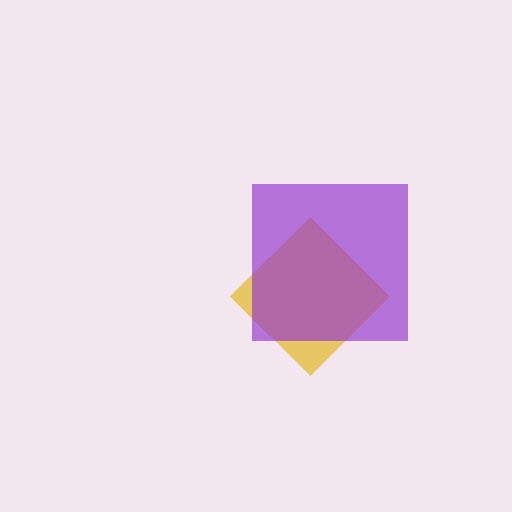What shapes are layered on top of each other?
The layered shapes are: a yellow diamond, a purple square.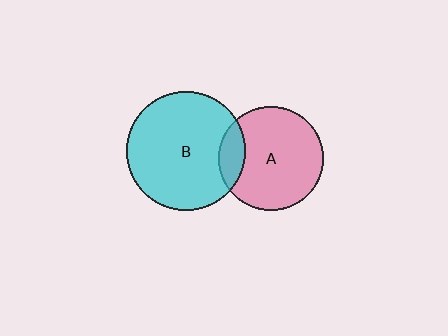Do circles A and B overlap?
Yes.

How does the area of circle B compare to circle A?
Approximately 1.3 times.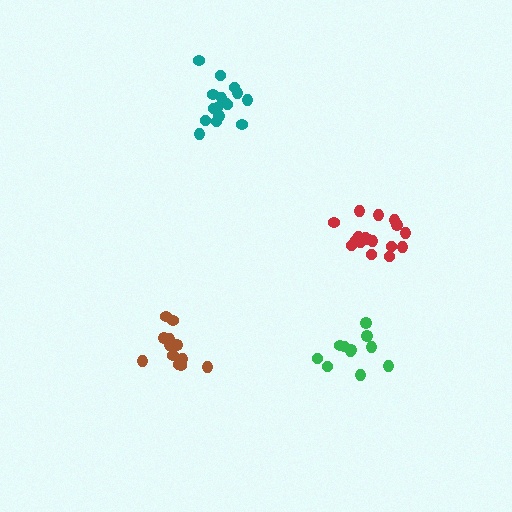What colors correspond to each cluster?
The clusters are colored: red, green, teal, brown.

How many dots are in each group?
Group 1: 17 dots, Group 2: 11 dots, Group 3: 16 dots, Group 4: 12 dots (56 total).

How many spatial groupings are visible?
There are 4 spatial groupings.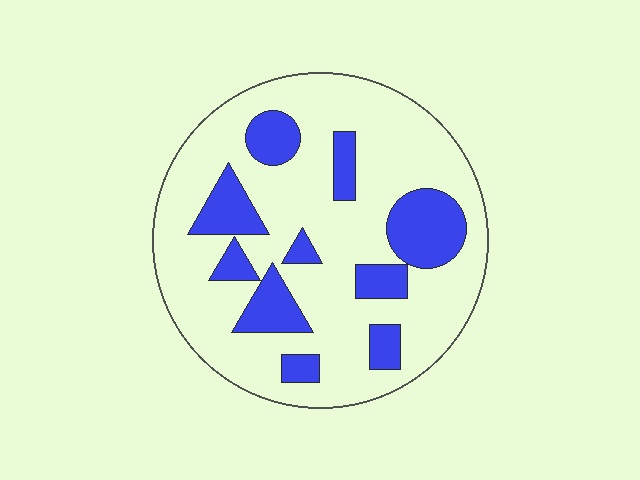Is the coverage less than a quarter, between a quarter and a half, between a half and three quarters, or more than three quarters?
Less than a quarter.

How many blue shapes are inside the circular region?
10.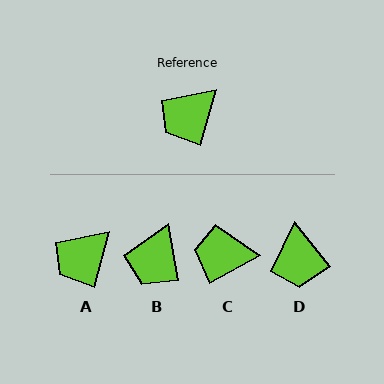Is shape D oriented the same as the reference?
No, it is off by about 54 degrees.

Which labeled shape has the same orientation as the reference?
A.